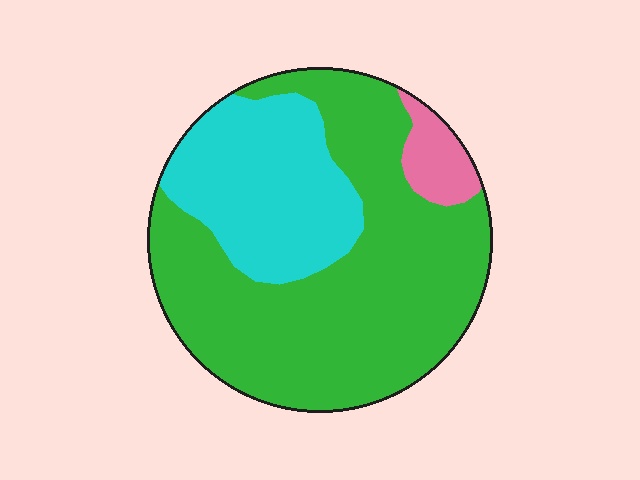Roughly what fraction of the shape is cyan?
Cyan covers roughly 30% of the shape.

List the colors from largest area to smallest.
From largest to smallest: green, cyan, pink.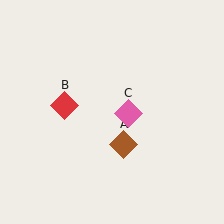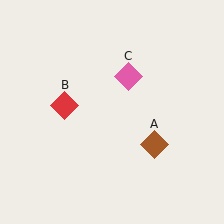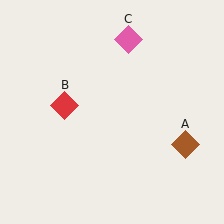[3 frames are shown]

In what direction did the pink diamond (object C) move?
The pink diamond (object C) moved up.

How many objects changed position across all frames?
2 objects changed position: brown diamond (object A), pink diamond (object C).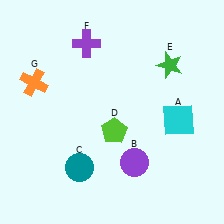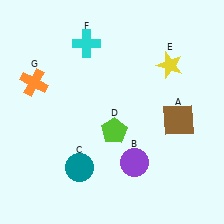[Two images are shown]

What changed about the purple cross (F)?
In Image 1, F is purple. In Image 2, it changed to cyan.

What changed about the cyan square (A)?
In Image 1, A is cyan. In Image 2, it changed to brown.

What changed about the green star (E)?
In Image 1, E is green. In Image 2, it changed to yellow.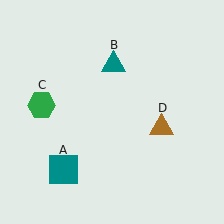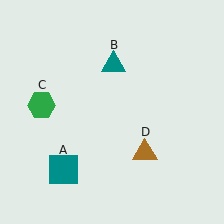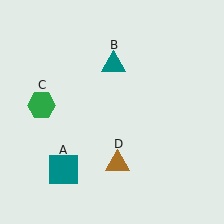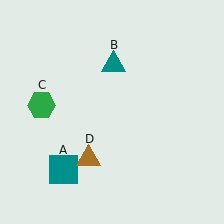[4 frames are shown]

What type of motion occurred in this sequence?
The brown triangle (object D) rotated clockwise around the center of the scene.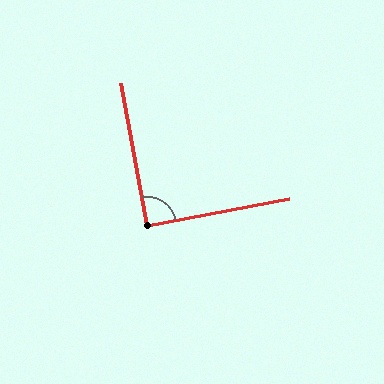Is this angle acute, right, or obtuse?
It is approximately a right angle.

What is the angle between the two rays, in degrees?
Approximately 90 degrees.